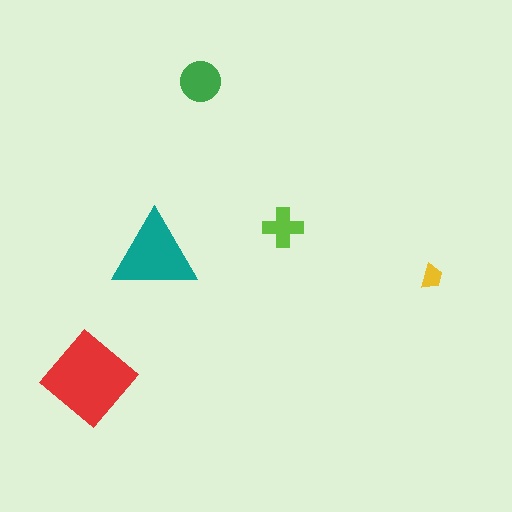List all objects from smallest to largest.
The yellow trapezoid, the lime cross, the green circle, the teal triangle, the red diamond.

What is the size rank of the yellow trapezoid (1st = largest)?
5th.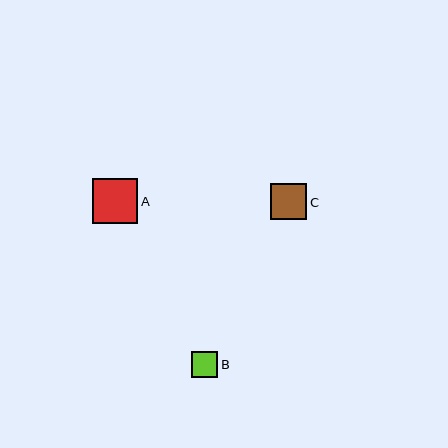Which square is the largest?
Square A is the largest with a size of approximately 45 pixels.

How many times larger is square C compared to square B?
Square C is approximately 1.4 times the size of square B.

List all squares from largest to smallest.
From largest to smallest: A, C, B.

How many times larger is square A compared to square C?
Square A is approximately 1.2 times the size of square C.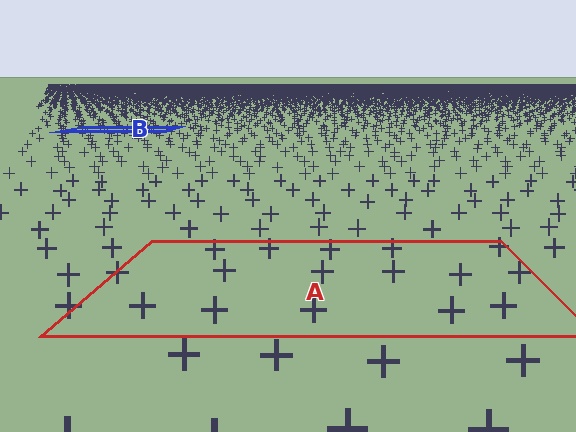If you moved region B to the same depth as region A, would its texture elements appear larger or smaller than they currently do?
They would appear larger. At a closer depth, the same texture elements are projected at a bigger on-screen size.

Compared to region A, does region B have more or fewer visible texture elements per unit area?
Region B has more texture elements per unit area — they are packed more densely because it is farther away.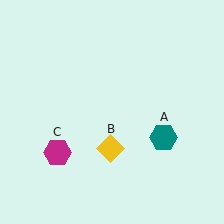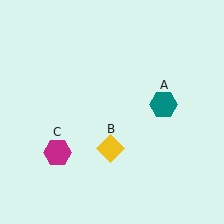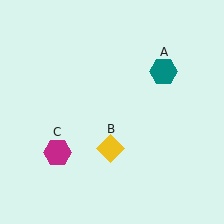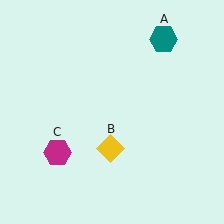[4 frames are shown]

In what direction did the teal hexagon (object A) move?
The teal hexagon (object A) moved up.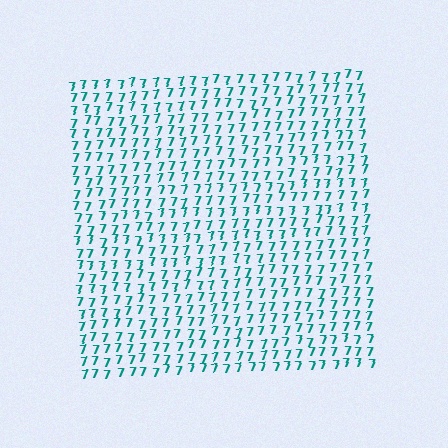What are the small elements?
The small elements are digit 7's.